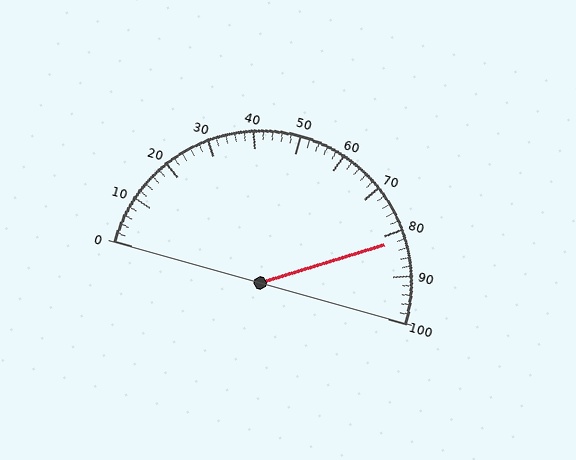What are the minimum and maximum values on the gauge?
The gauge ranges from 0 to 100.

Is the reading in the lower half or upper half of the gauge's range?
The reading is in the upper half of the range (0 to 100).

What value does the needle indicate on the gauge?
The needle indicates approximately 82.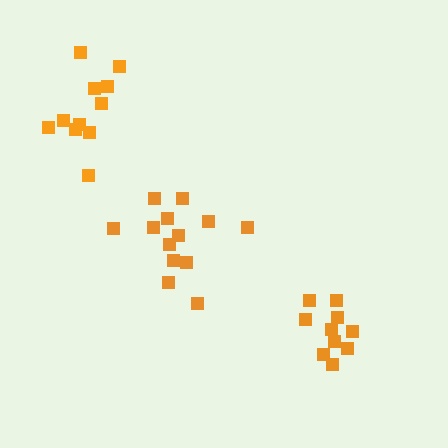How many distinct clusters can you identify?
There are 3 distinct clusters.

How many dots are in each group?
Group 1: 10 dots, Group 2: 13 dots, Group 3: 11 dots (34 total).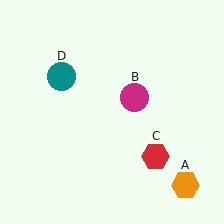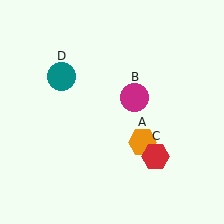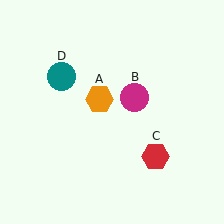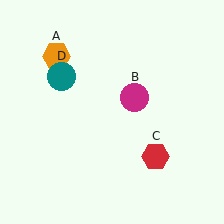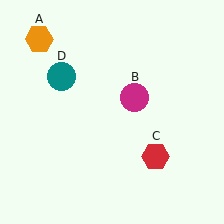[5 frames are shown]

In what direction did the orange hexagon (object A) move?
The orange hexagon (object A) moved up and to the left.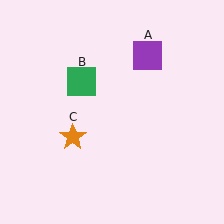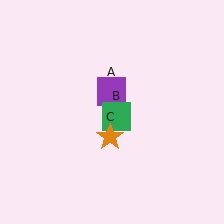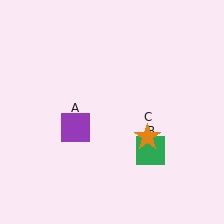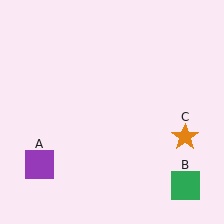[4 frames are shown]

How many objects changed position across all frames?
3 objects changed position: purple square (object A), green square (object B), orange star (object C).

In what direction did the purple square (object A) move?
The purple square (object A) moved down and to the left.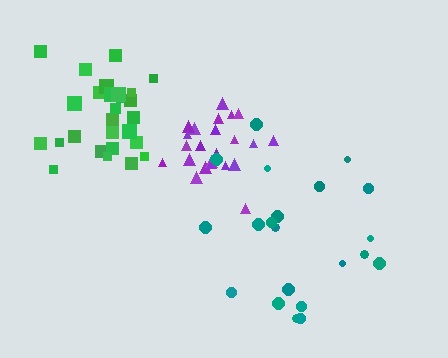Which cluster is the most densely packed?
Purple.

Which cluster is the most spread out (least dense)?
Teal.